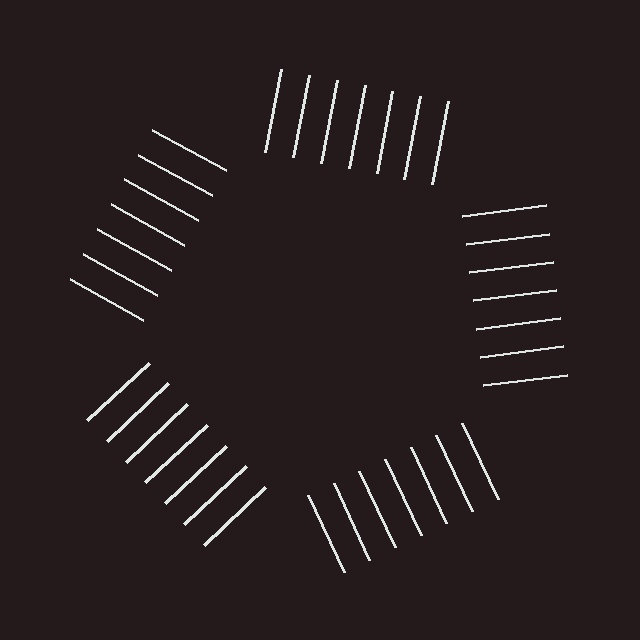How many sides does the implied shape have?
5 sides — the line-ends trace a pentagon.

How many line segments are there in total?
35 — 7 along each of the 5 edges.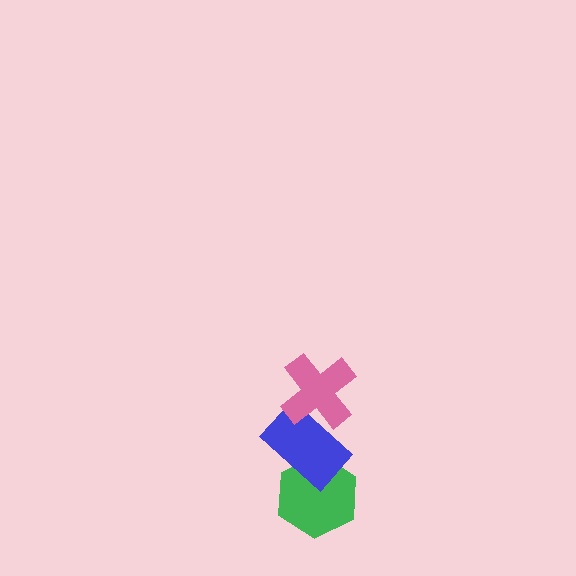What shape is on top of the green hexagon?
The blue rectangle is on top of the green hexagon.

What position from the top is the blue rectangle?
The blue rectangle is 2nd from the top.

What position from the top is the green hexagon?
The green hexagon is 3rd from the top.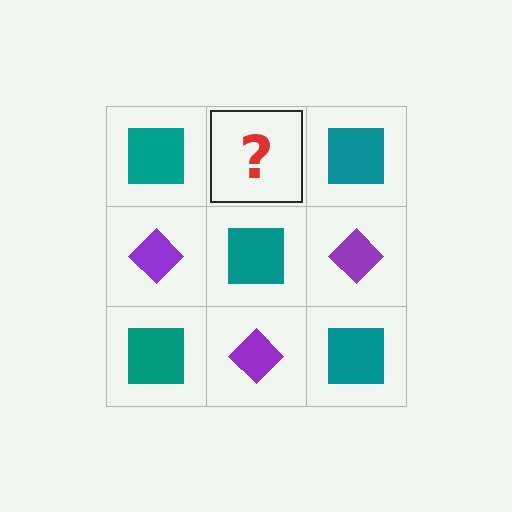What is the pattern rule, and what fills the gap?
The rule is that it alternates teal square and purple diamond in a checkerboard pattern. The gap should be filled with a purple diamond.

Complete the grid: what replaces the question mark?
The question mark should be replaced with a purple diamond.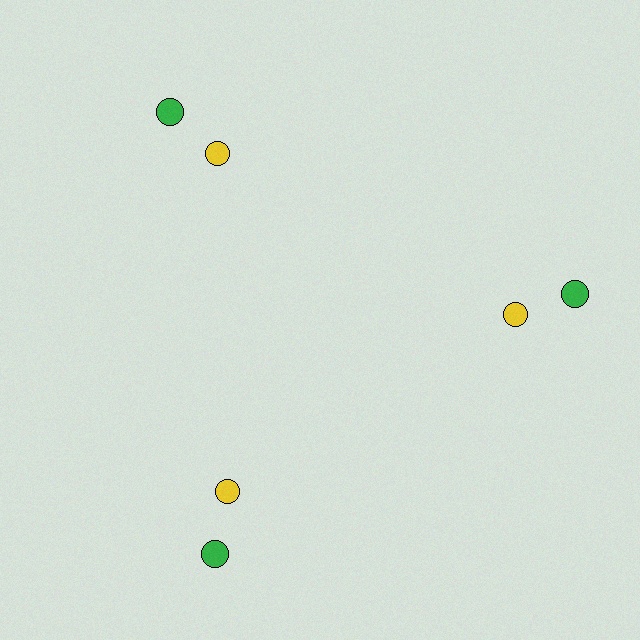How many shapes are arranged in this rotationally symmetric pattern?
There are 6 shapes, arranged in 3 groups of 2.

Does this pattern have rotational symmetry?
Yes, this pattern has 3-fold rotational symmetry. It looks the same after rotating 120 degrees around the center.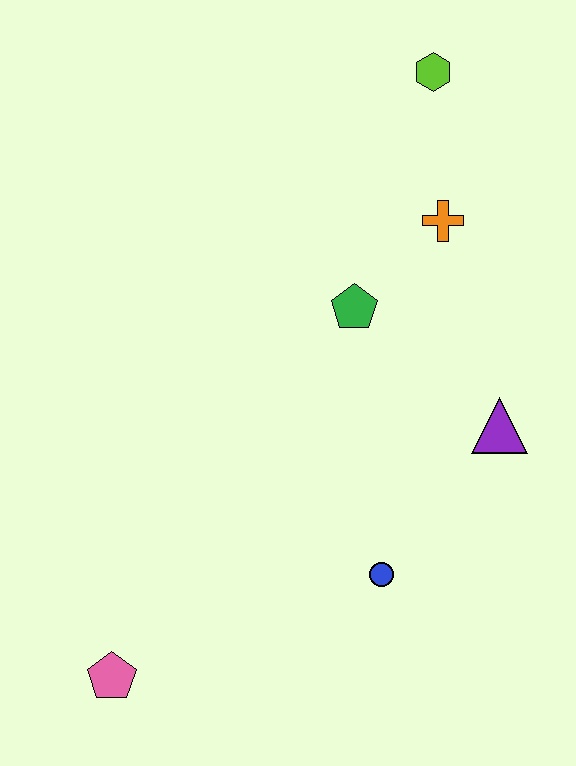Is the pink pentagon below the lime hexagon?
Yes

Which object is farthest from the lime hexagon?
The pink pentagon is farthest from the lime hexagon.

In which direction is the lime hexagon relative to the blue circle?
The lime hexagon is above the blue circle.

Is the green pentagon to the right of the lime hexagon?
No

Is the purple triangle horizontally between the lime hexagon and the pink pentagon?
No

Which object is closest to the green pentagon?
The orange cross is closest to the green pentagon.